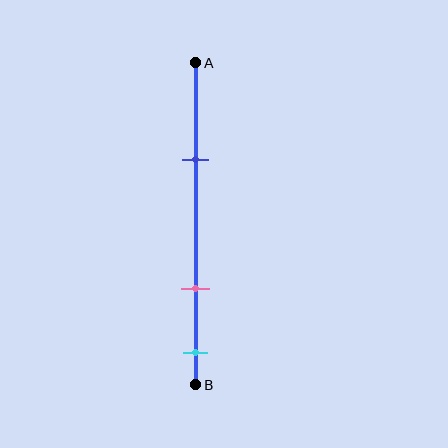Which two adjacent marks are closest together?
The pink and cyan marks are the closest adjacent pair.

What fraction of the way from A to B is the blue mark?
The blue mark is approximately 30% (0.3) of the way from A to B.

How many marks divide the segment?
There are 3 marks dividing the segment.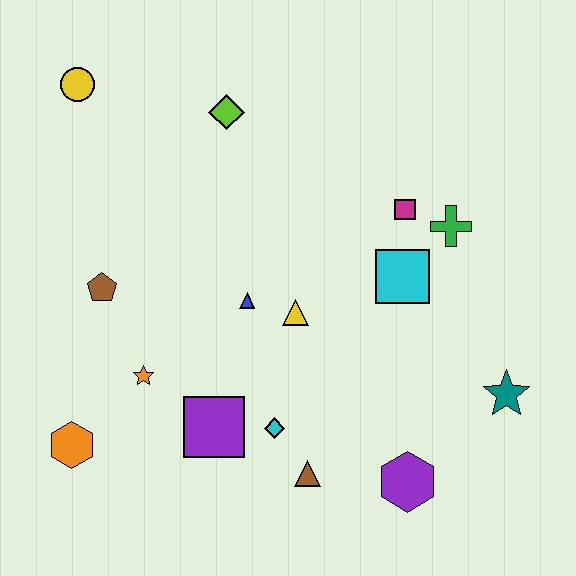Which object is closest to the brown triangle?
The cyan diamond is closest to the brown triangle.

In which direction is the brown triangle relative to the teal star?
The brown triangle is to the left of the teal star.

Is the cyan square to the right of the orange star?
Yes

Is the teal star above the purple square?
Yes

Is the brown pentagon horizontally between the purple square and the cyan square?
No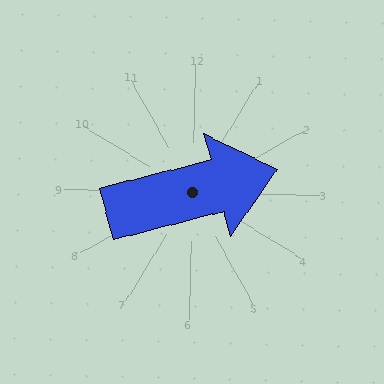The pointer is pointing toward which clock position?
Roughly 2 o'clock.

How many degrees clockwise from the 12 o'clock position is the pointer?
Approximately 74 degrees.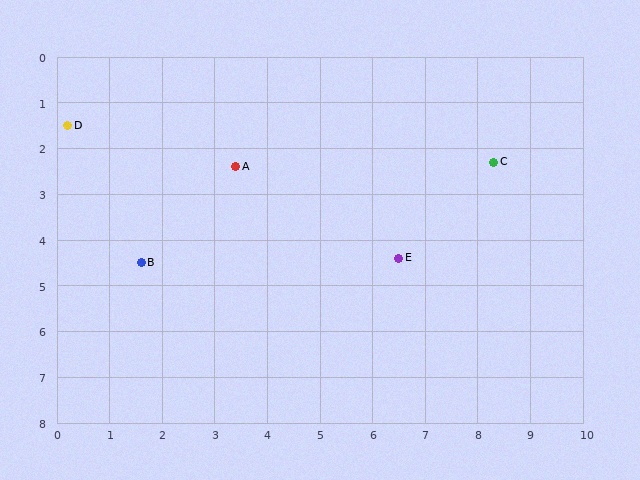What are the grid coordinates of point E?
Point E is at approximately (6.5, 4.4).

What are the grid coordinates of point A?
Point A is at approximately (3.4, 2.4).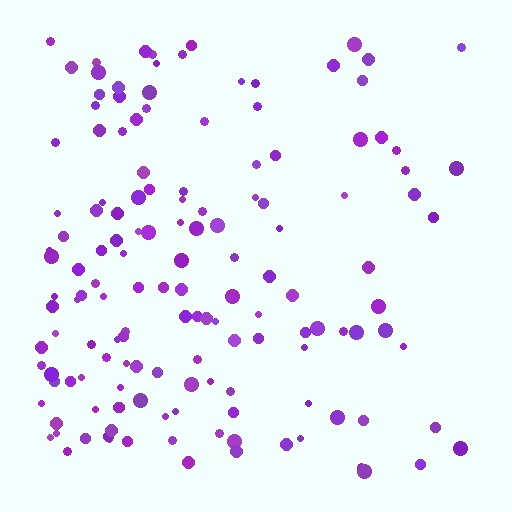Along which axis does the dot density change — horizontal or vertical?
Horizontal.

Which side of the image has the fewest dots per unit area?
The right.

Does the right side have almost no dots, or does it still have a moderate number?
Still a moderate number, just noticeably fewer than the left.